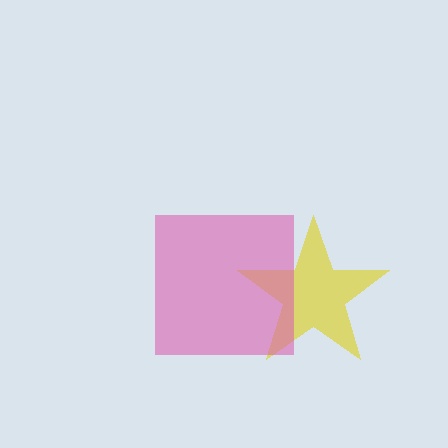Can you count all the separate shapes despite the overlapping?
Yes, there are 2 separate shapes.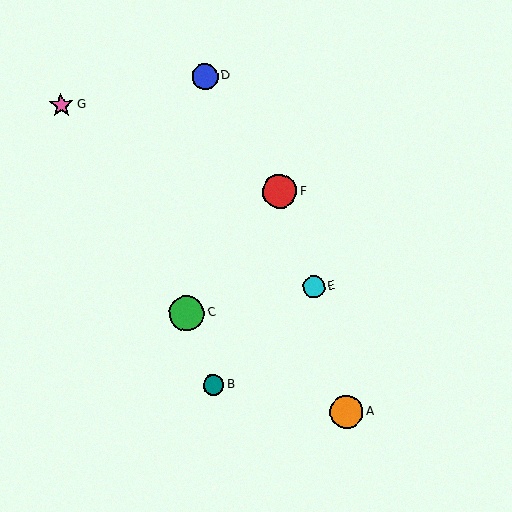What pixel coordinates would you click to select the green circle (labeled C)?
Click at (187, 313) to select the green circle C.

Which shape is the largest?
The green circle (labeled C) is the largest.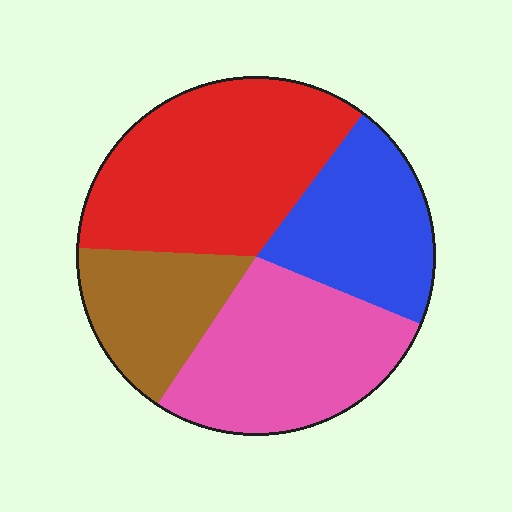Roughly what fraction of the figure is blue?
Blue takes up between a sixth and a third of the figure.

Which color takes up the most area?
Red, at roughly 35%.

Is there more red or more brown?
Red.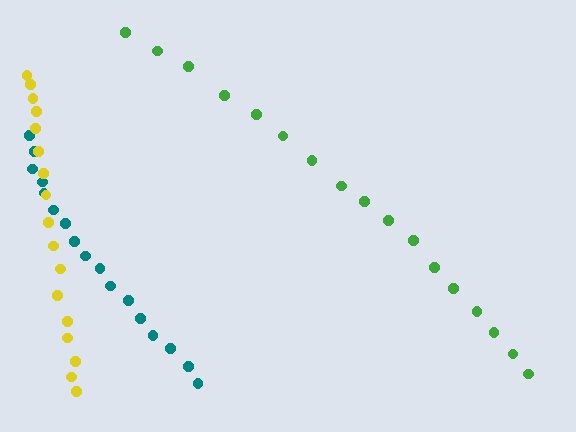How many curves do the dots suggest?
There are 3 distinct paths.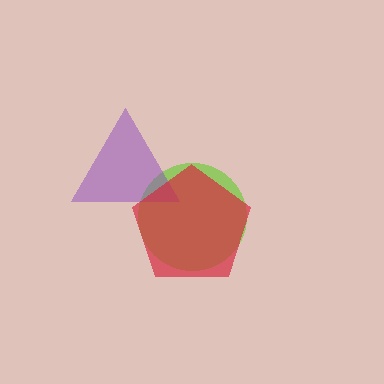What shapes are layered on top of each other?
The layered shapes are: a lime circle, a purple triangle, a red pentagon.